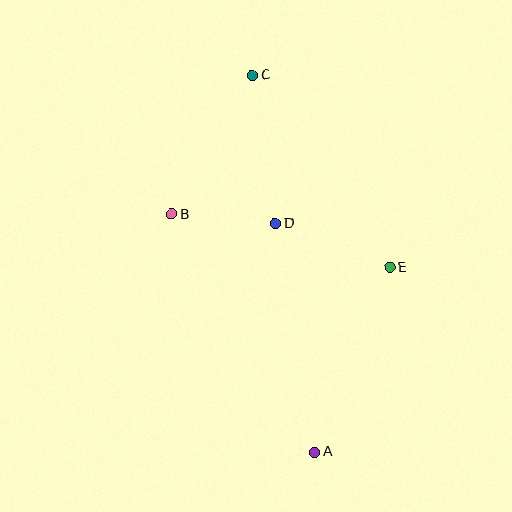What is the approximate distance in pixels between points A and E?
The distance between A and E is approximately 199 pixels.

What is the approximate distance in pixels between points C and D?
The distance between C and D is approximately 150 pixels.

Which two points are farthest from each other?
Points A and C are farthest from each other.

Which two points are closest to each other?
Points B and D are closest to each other.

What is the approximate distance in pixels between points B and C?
The distance between B and C is approximately 160 pixels.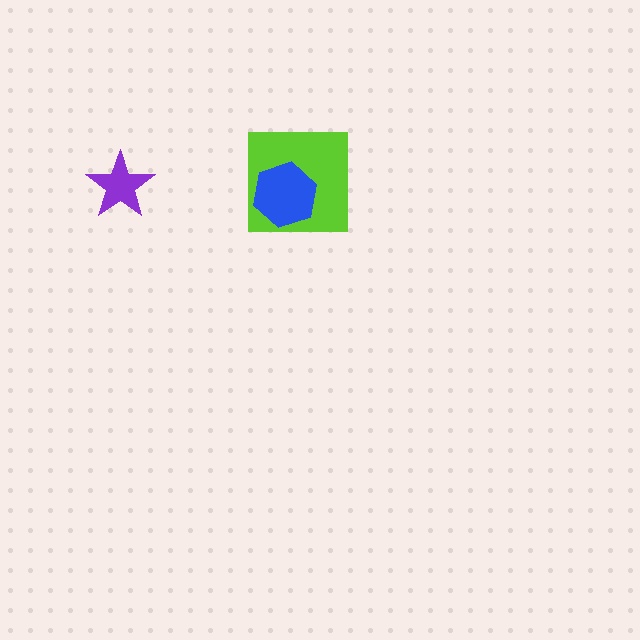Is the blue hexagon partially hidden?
No, no other shape covers it.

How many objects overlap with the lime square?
1 object overlaps with the lime square.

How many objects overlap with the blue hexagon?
1 object overlaps with the blue hexagon.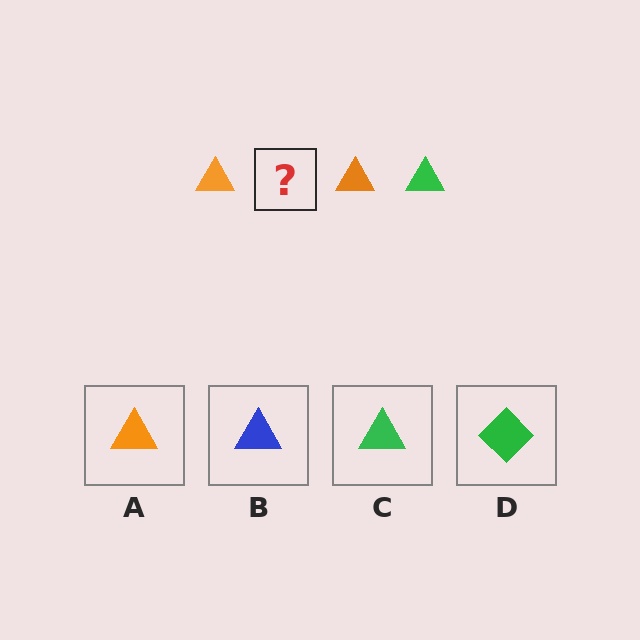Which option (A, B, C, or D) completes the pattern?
C.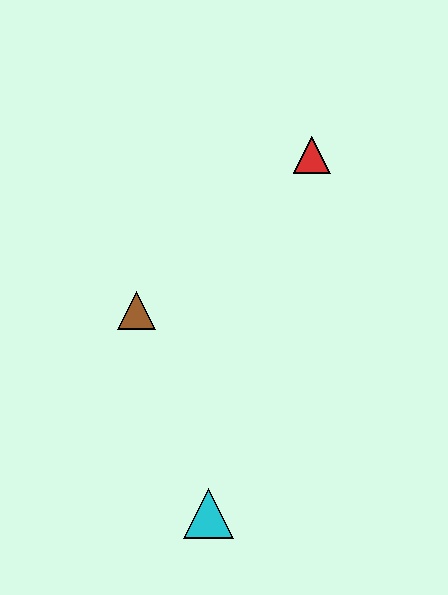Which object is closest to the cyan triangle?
The brown triangle is closest to the cyan triangle.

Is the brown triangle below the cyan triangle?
No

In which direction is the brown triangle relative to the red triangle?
The brown triangle is to the left of the red triangle.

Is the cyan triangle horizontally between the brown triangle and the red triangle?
Yes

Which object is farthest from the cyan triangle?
The red triangle is farthest from the cyan triangle.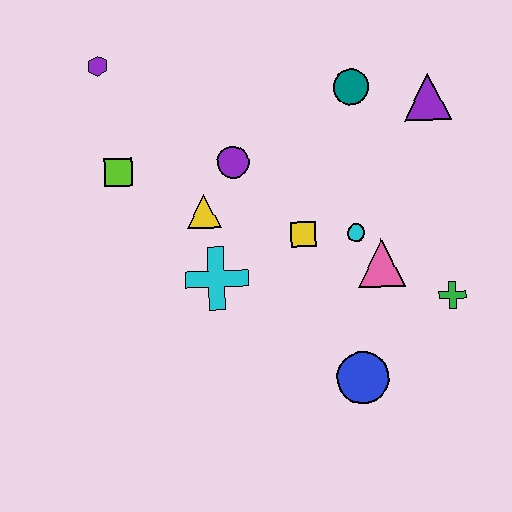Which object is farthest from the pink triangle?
The purple hexagon is farthest from the pink triangle.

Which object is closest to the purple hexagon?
The lime square is closest to the purple hexagon.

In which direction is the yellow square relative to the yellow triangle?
The yellow square is to the right of the yellow triangle.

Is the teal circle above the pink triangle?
Yes